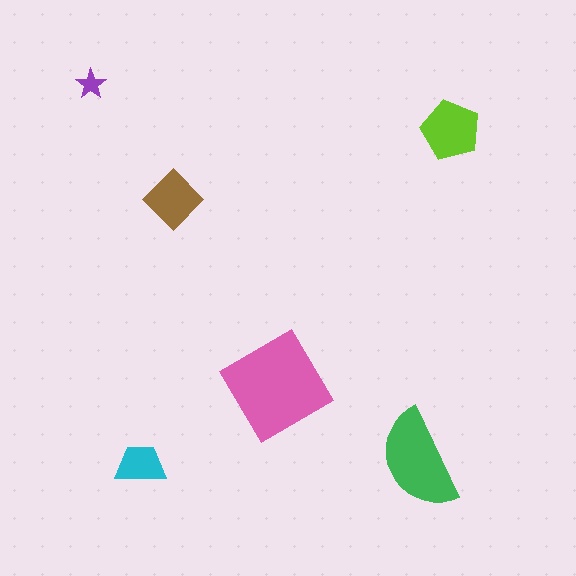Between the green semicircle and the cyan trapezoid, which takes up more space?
The green semicircle.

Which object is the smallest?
The purple star.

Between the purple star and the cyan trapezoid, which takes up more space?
The cyan trapezoid.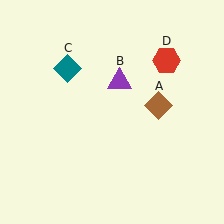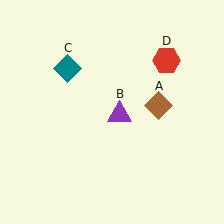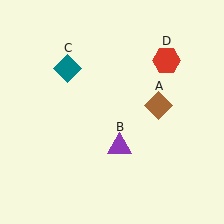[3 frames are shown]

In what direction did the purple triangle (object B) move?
The purple triangle (object B) moved down.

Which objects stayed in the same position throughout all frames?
Brown diamond (object A) and teal diamond (object C) and red hexagon (object D) remained stationary.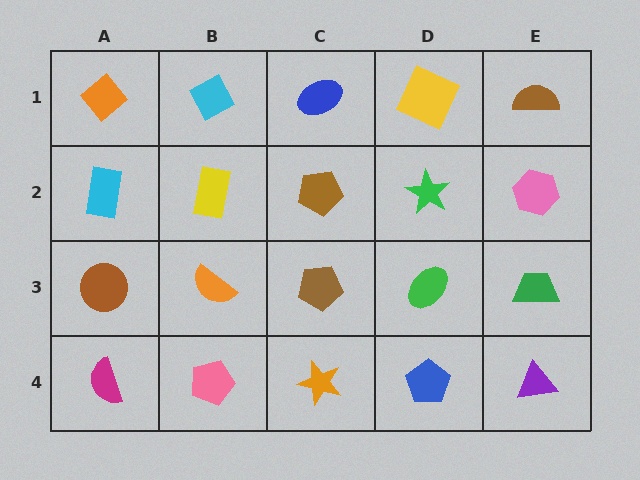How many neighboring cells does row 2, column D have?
4.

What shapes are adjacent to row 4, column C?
A brown pentagon (row 3, column C), a pink pentagon (row 4, column B), a blue pentagon (row 4, column D).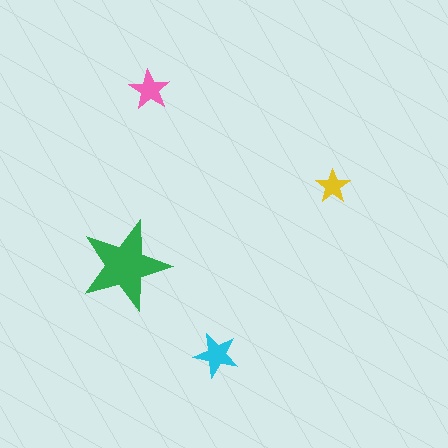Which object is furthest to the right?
The yellow star is rightmost.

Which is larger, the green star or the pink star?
The green one.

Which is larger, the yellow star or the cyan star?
The cyan one.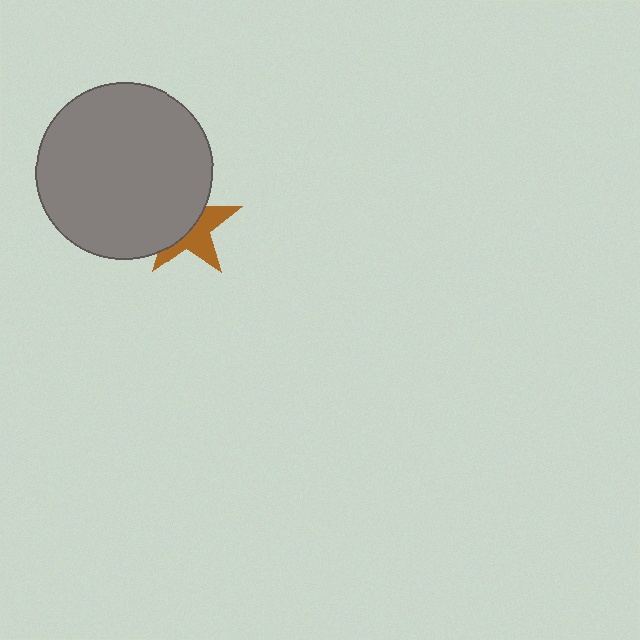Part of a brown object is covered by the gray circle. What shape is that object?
It is a star.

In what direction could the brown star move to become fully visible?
The brown star could move toward the lower-right. That would shift it out from behind the gray circle entirely.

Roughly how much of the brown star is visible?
About half of it is visible (roughly 45%).